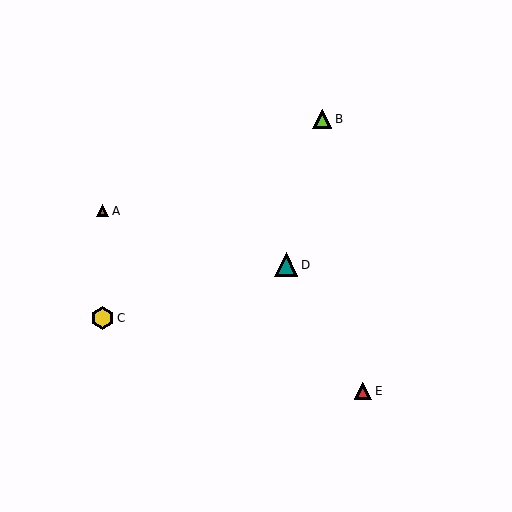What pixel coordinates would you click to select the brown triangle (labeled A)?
Click at (103, 211) to select the brown triangle A.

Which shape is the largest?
The yellow hexagon (labeled C) is the largest.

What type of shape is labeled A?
Shape A is a brown triangle.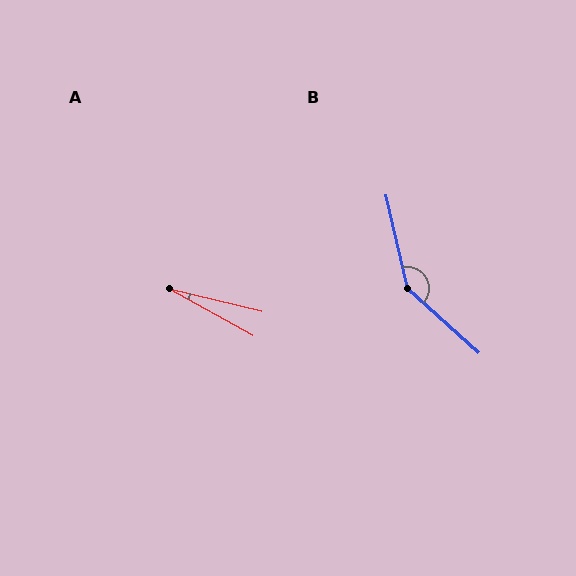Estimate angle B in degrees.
Approximately 145 degrees.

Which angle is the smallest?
A, at approximately 16 degrees.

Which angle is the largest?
B, at approximately 145 degrees.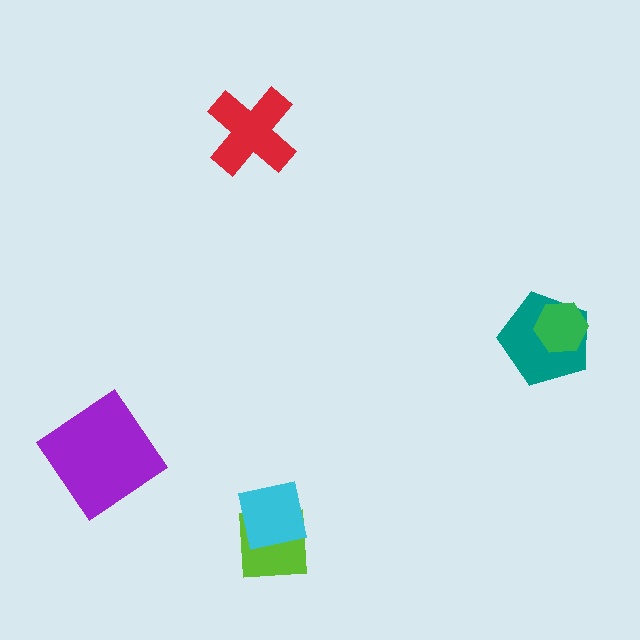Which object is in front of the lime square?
The cyan square is in front of the lime square.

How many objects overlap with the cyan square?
1 object overlaps with the cyan square.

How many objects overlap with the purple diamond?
0 objects overlap with the purple diamond.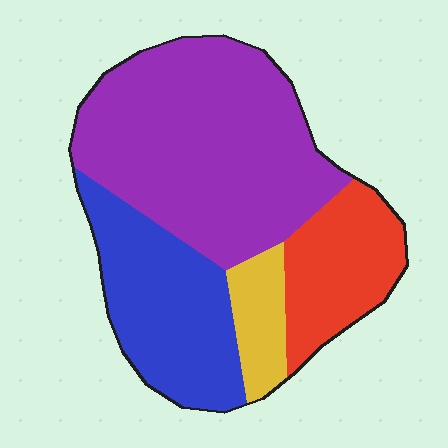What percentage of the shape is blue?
Blue takes up between a sixth and a third of the shape.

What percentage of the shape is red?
Red covers about 20% of the shape.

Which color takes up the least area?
Yellow, at roughly 10%.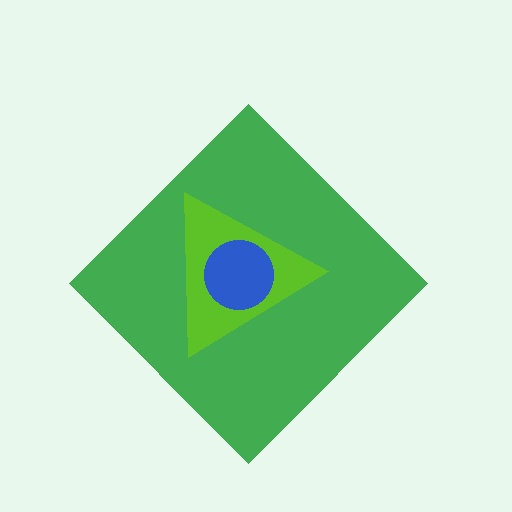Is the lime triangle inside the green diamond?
Yes.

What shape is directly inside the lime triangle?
The blue circle.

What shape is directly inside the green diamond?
The lime triangle.